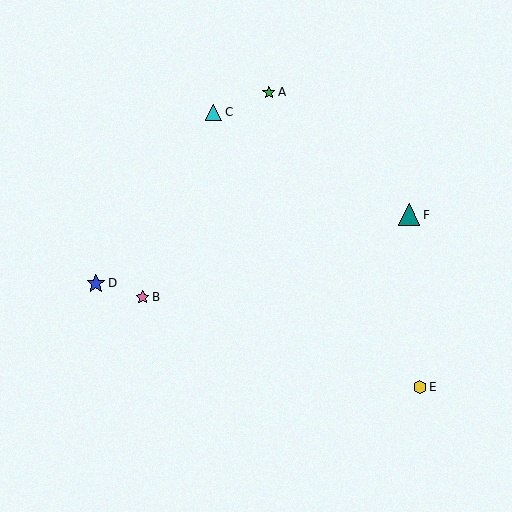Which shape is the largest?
The teal triangle (labeled F) is the largest.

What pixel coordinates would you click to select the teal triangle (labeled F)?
Click at (409, 215) to select the teal triangle F.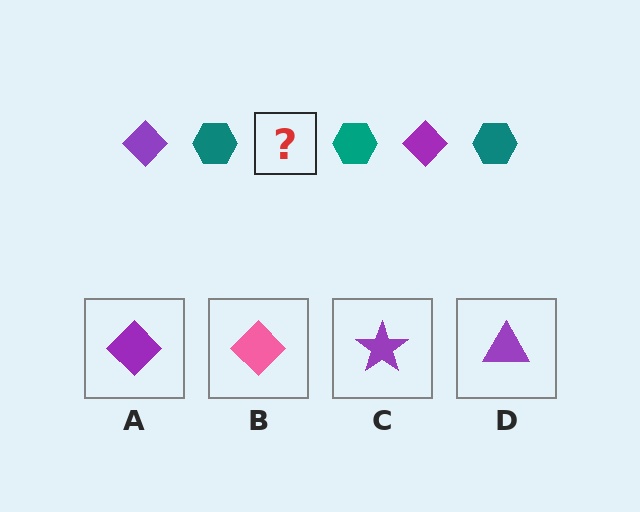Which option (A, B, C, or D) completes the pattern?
A.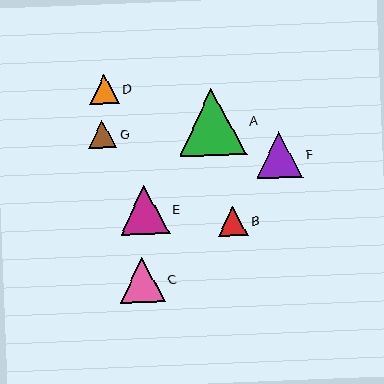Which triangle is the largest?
Triangle A is the largest with a size of approximately 67 pixels.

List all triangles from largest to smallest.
From largest to smallest: A, E, F, C, B, D, G.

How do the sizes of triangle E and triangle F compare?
Triangle E and triangle F are approximately the same size.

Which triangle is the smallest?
Triangle G is the smallest with a size of approximately 28 pixels.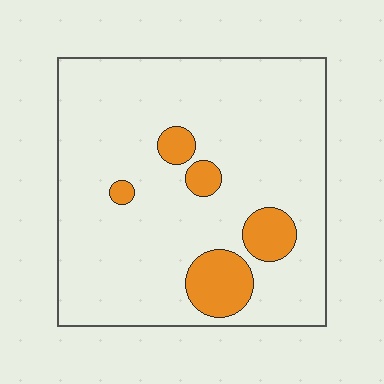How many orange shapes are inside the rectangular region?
5.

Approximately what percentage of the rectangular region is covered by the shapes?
Approximately 10%.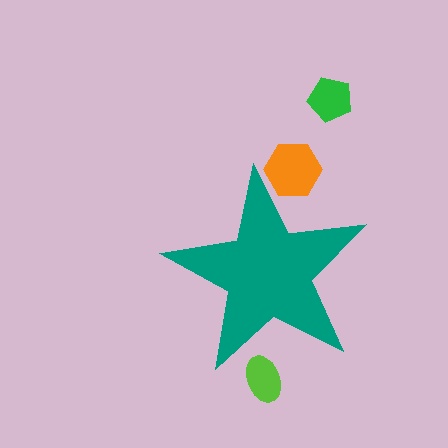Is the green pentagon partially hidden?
No, the green pentagon is fully visible.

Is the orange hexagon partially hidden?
Yes, the orange hexagon is partially hidden behind the teal star.